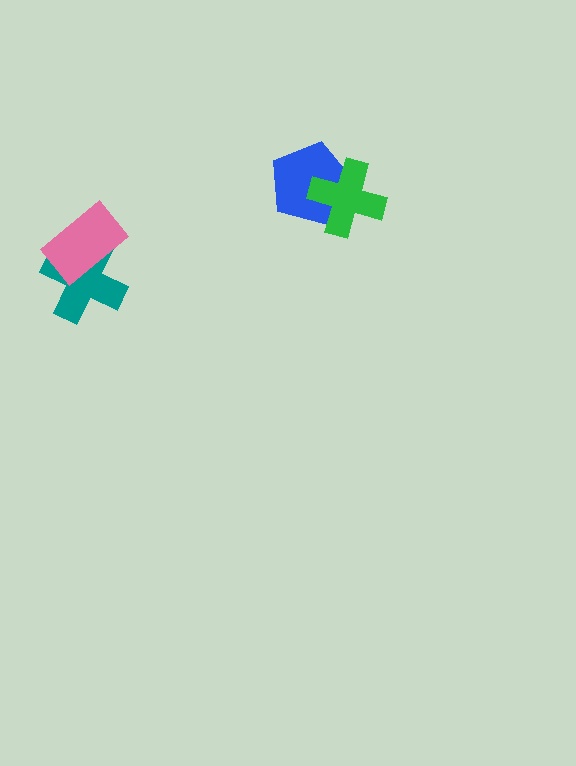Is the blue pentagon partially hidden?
Yes, it is partially covered by another shape.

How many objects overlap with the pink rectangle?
1 object overlaps with the pink rectangle.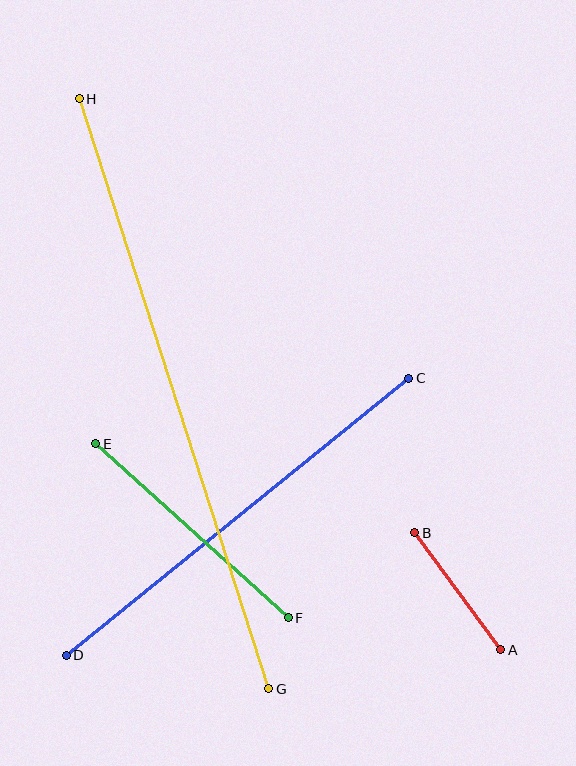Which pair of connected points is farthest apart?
Points G and H are farthest apart.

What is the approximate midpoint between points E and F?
The midpoint is at approximately (192, 531) pixels.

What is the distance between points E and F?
The distance is approximately 259 pixels.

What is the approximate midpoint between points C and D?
The midpoint is at approximately (237, 517) pixels.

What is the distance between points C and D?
The distance is approximately 440 pixels.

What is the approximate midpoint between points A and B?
The midpoint is at approximately (458, 591) pixels.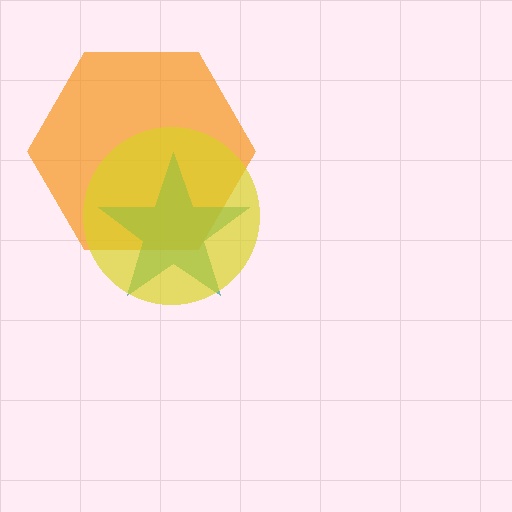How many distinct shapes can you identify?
There are 3 distinct shapes: an orange hexagon, a teal star, a yellow circle.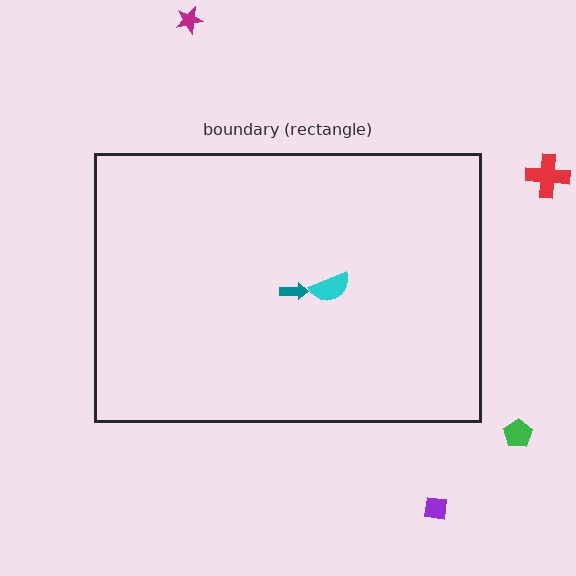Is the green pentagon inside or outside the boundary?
Outside.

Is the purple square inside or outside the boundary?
Outside.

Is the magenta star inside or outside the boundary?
Outside.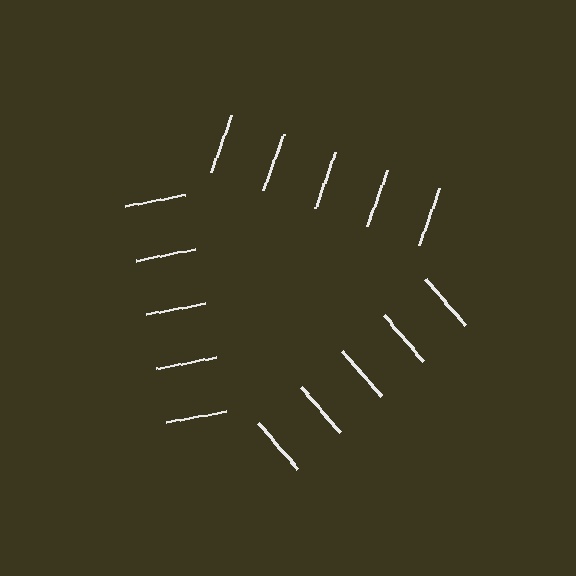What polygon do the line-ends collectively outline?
An illusory triangle — the line segments terminate on its edges but no continuous stroke is drawn.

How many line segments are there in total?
15 — 5 along each of the 3 edges.